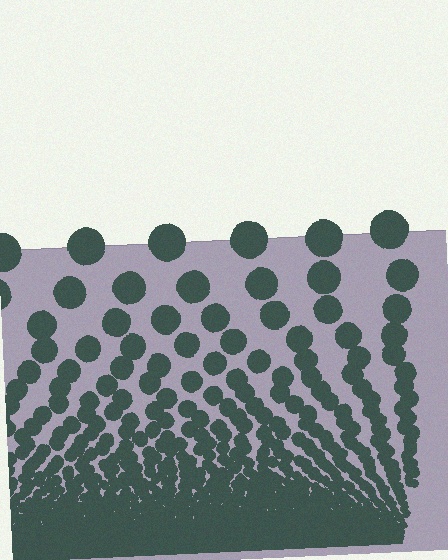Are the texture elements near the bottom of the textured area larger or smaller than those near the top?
Smaller. The gradient is inverted — elements near the bottom are smaller and denser.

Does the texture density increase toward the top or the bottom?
Density increases toward the bottom.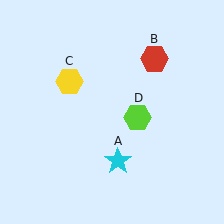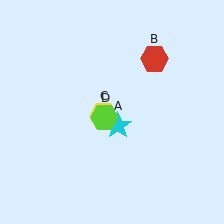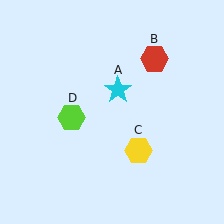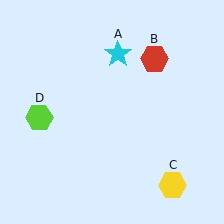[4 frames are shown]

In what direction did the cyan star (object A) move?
The cyan star (object A) moved up.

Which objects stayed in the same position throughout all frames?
Red hexagon (object B) remained stationary.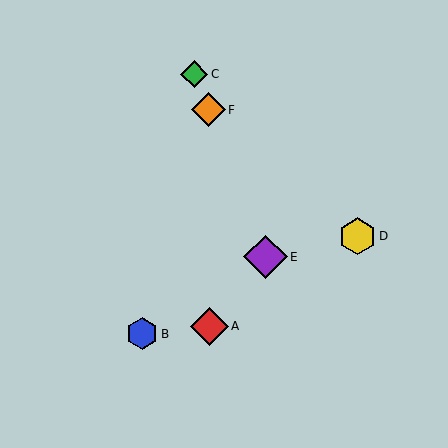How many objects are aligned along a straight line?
3 objects (C, E, F) are aligned along a straight line.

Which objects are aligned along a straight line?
Objects C, E, F are aligned along a straight line.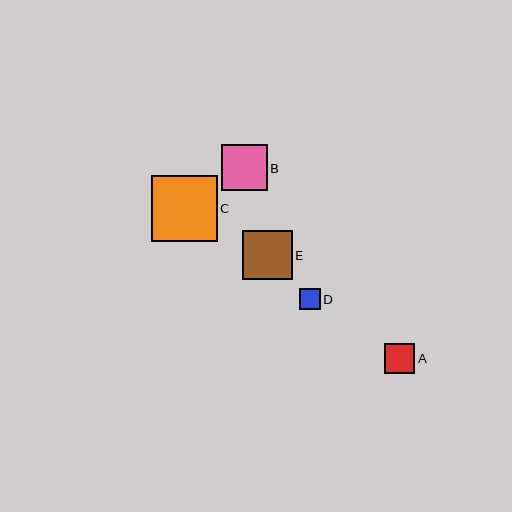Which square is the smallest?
Square D is the smallest with a size of approximately 21 pixels.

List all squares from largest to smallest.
From largest to smallest: C, E, B, A, D.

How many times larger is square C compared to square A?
Square C is approximately 2.2 times the size of square A.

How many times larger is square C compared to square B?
Square C is approximately 1.4 times the size of square B.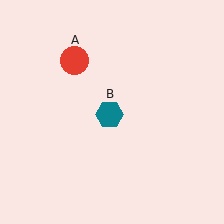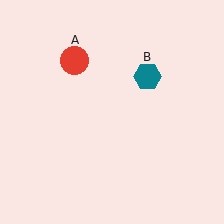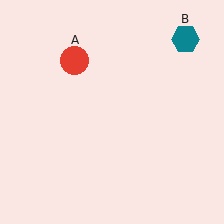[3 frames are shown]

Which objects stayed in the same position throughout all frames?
Red circle (object A) remained stationary.